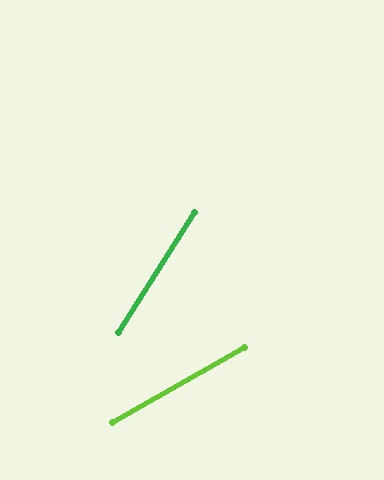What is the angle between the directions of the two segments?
Approximately 28 degrees.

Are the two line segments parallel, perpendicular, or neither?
Neither parallel nor perpendicular — they differ by about 28°.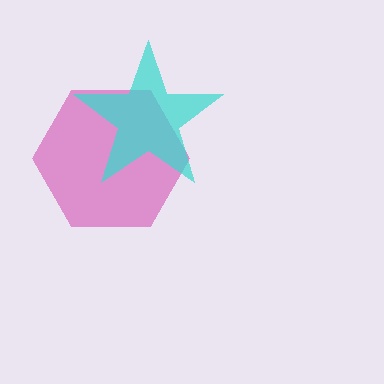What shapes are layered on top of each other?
The layered shapes are: a magenta hexagon, a cyan star.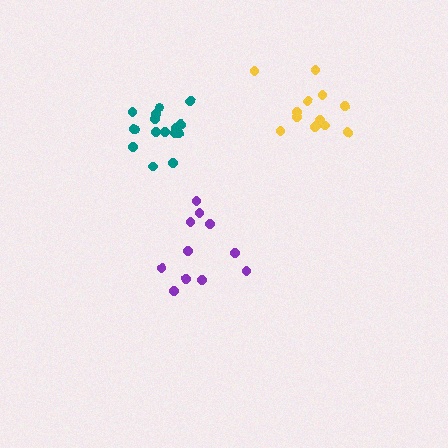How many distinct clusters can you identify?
There are 3 distinct clusters.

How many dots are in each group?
Group 1: 11 dots, Group 2: 13 dots, Group 3: 16 dots (40 total).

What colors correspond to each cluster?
The clusters are colored: purple, yellow, teal.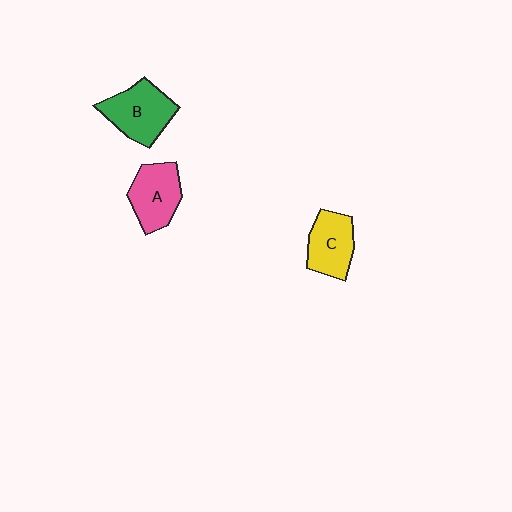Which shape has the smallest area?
Shape C (yellow).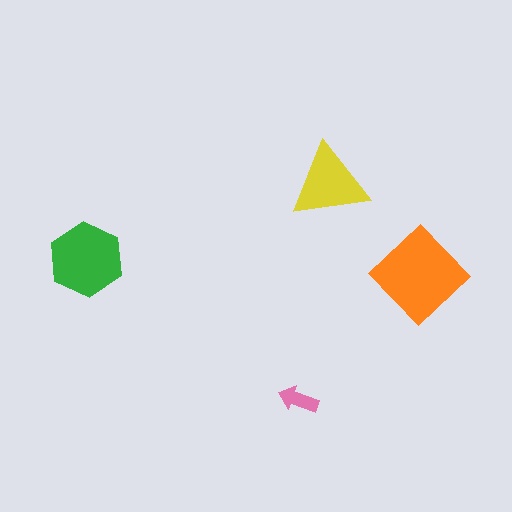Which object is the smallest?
The pink arrow.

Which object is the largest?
The orange diamond.